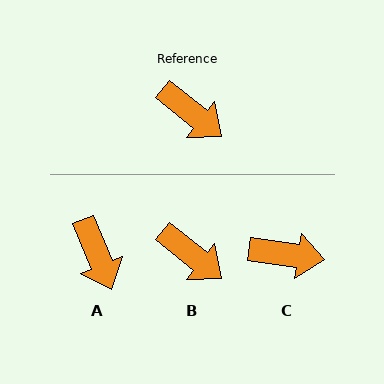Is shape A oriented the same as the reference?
No, it is off by about 29 degrees.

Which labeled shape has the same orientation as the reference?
B.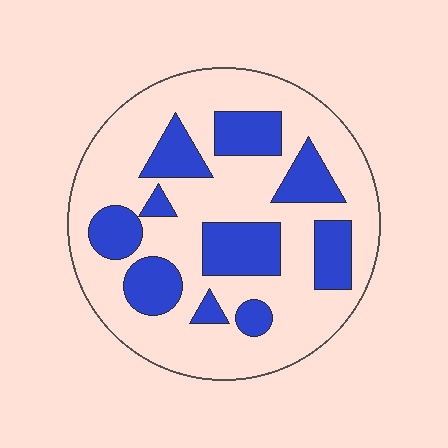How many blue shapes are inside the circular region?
10.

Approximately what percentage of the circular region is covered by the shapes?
Approximately 30%.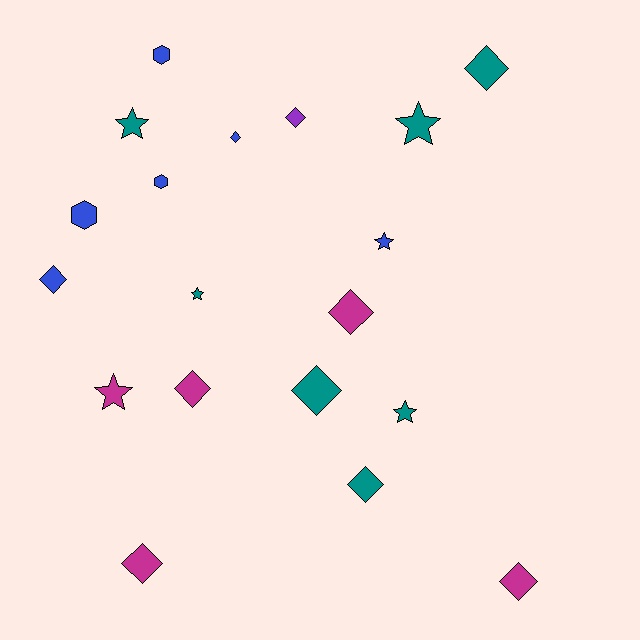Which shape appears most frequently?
Diamond, with 10 objects.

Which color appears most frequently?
Teal, with 7 objects.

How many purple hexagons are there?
There are no purple hexagons.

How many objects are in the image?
There are 19 objects.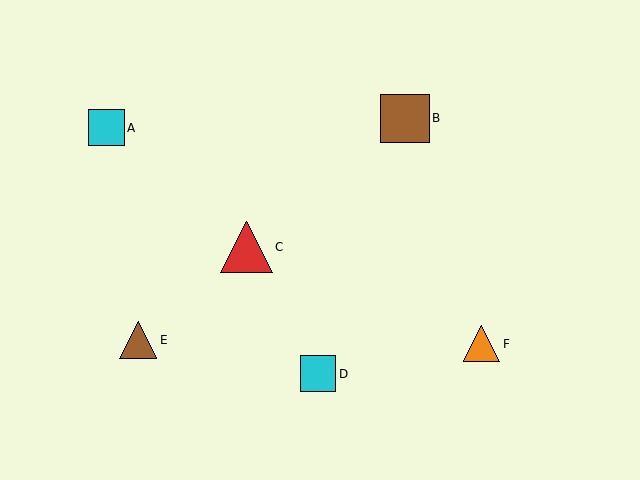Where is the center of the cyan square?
The center of the cyan square is at (318, 374).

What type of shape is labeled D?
Shape D is a cyan square.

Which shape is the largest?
The red triangle (labeled C) is the largest.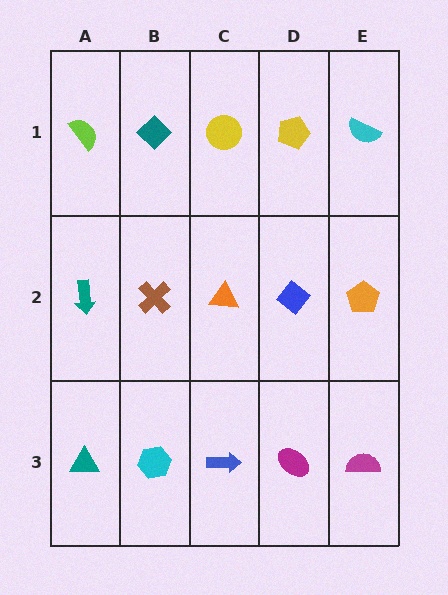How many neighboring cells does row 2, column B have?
4.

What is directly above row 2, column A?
A lime semicircle.